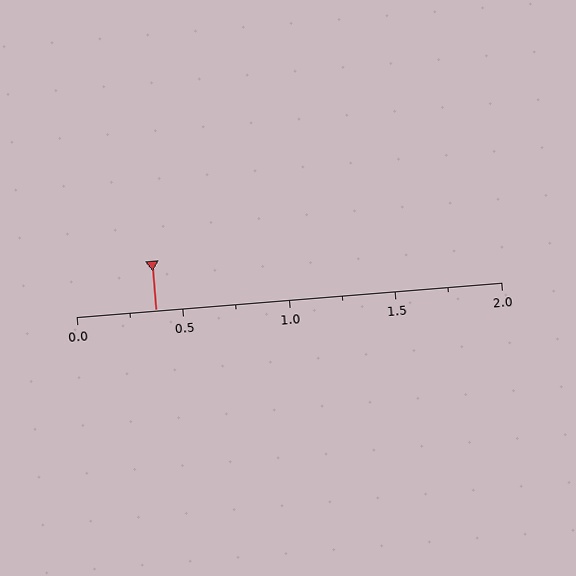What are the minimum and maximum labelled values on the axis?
The axis runs from 0.0 to 2.0.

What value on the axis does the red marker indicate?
The marker indicates approximately 0.38.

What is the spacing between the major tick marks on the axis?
The major ticks are spaced 0.5 apart.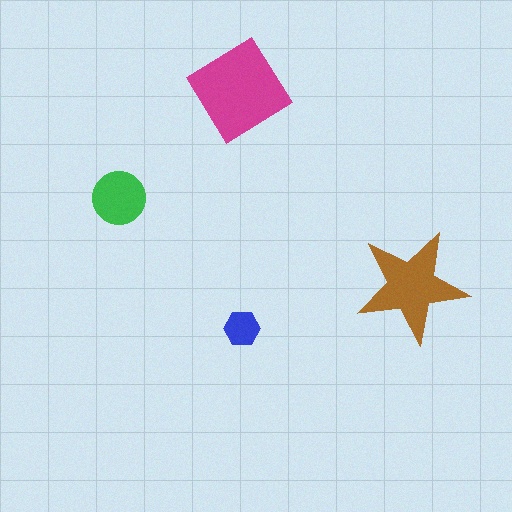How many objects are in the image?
There are 4 objects in the image.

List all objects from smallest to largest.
The blue hexagon, the green circle, the brown star, the magenta diamond.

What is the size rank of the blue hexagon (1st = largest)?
4th.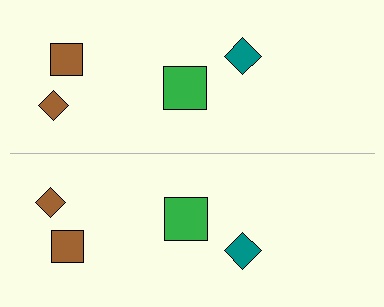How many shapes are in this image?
There are 8 shapes in this image.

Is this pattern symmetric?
Yes, this pattern has bilateral (reflection) symmetry.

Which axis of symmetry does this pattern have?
The pattern has a horizontal axis of symmetry running through the center of the image.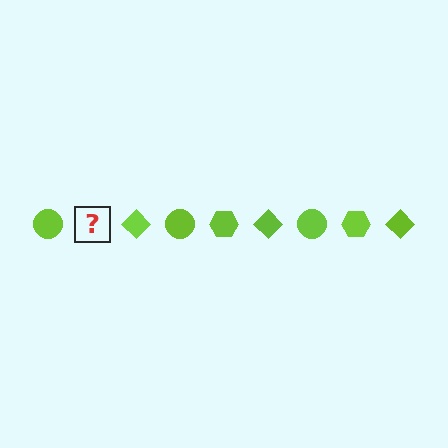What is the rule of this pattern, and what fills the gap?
The rule is that the pattern cycles through circle, hexagon, diamond shapes in lime. The gap should be filled with a lime hexagon.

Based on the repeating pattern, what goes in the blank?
The blank should be a lime hexagon.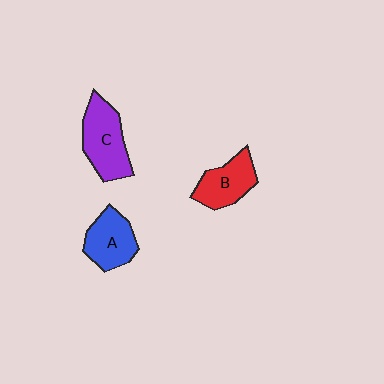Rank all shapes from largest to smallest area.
From largest to smallest: C (purple), A (blue), B (red).